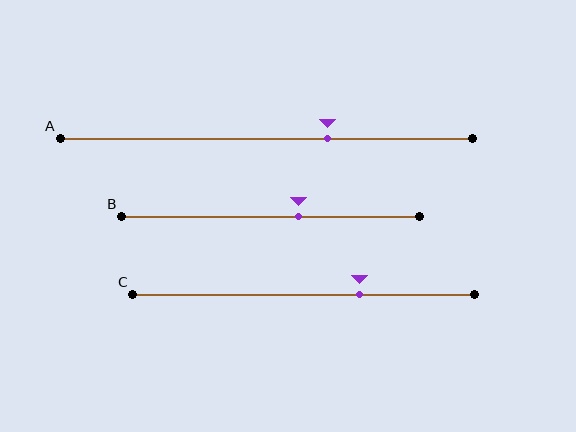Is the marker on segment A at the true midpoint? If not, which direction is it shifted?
No, the marker on segment A is shifted to the right by about 15% of the segment length.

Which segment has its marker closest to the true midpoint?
Segment B has its marker closest to the true midpoint.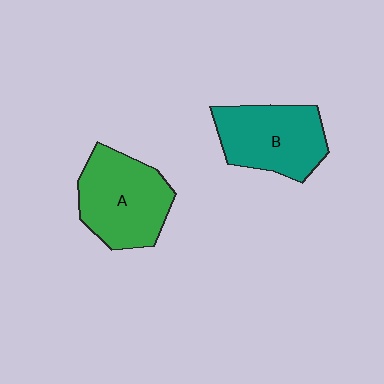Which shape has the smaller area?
Shape B (teal).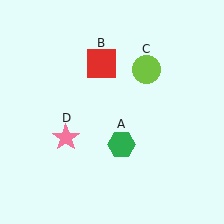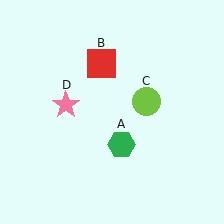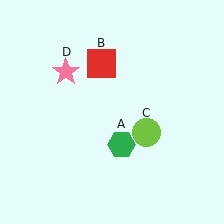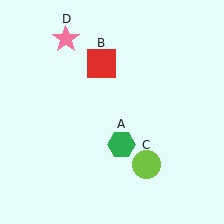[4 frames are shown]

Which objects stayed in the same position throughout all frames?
Green hexagon (object A) and red square (object B) remained stationary.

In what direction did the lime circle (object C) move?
The lime circle (object C) moved down.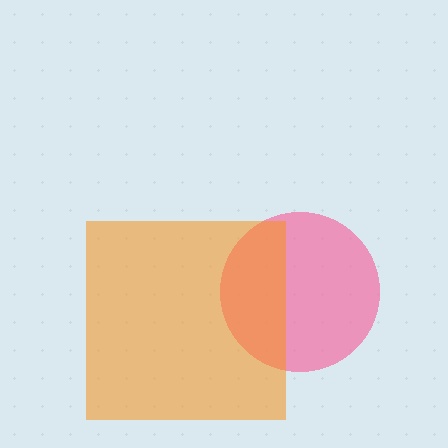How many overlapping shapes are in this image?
There are 2 overlapping shapes in the image.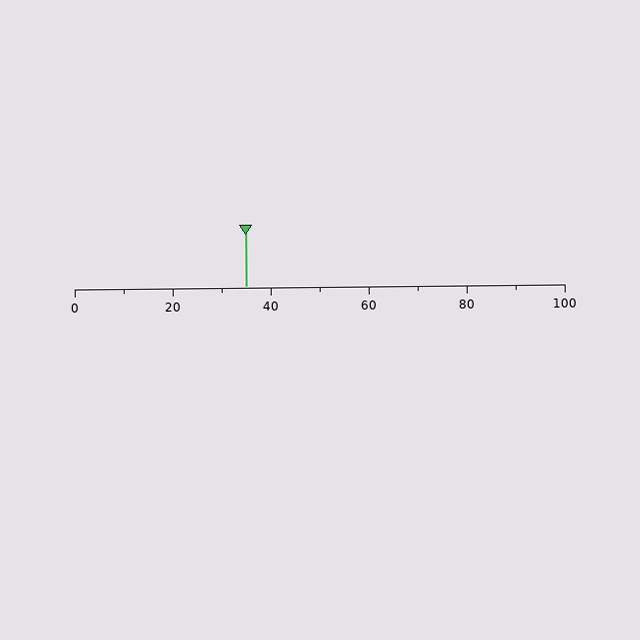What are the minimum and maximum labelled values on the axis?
The axis runs from 0 to 100.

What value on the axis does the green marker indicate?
The marker indicates approximately 35.